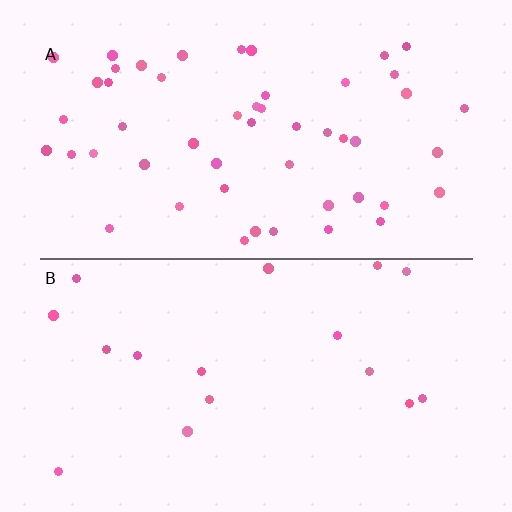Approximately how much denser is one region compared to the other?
Approximately 3.1× — region A over region B.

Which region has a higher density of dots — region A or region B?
A (the top).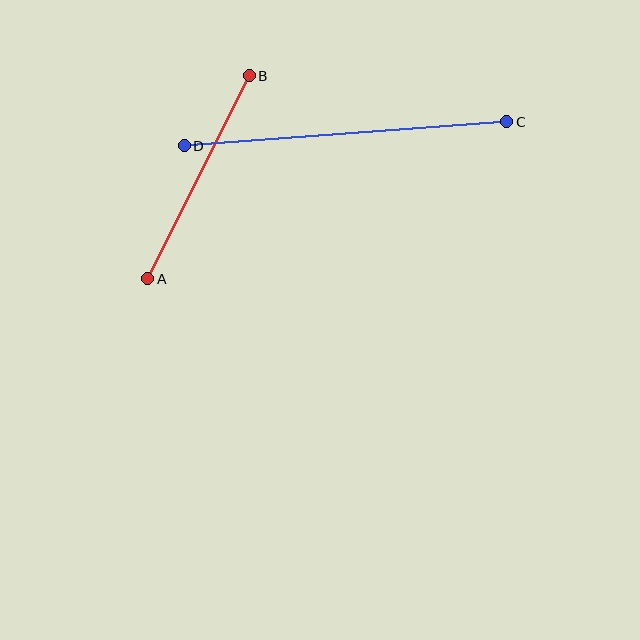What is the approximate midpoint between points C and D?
The midpoint is at approximately (346, 134) pixels.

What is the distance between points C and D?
The distance is approximately 324 pixels.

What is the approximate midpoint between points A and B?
The midpoint is at approximately (199, 177) pixels.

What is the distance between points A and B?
The distance is approximately 227 pixels.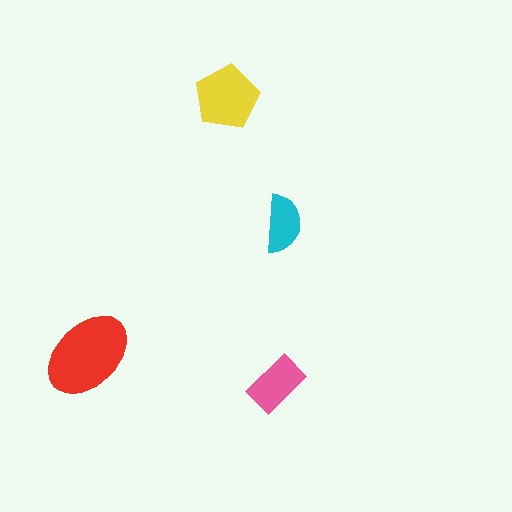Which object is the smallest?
The cyan semicircle.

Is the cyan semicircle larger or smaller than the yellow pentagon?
Smaller.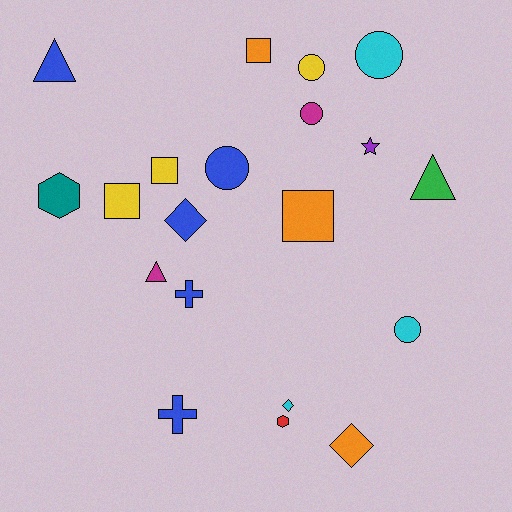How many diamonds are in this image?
There are 3 diamonds.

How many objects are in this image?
There are 20 objects.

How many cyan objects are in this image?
There are 3 cyan objects.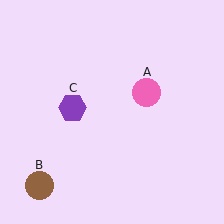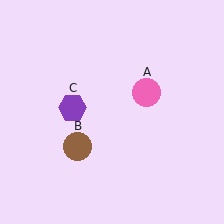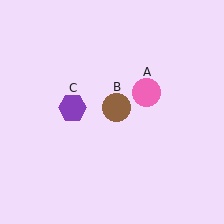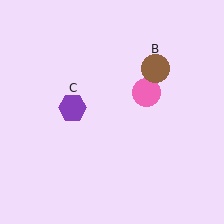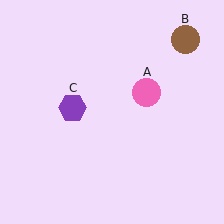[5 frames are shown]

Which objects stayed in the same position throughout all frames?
Pink circle (object A) and purple hexagon (object C) remained stationary.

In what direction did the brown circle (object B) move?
The brown circle (object B) moved up and to the right.